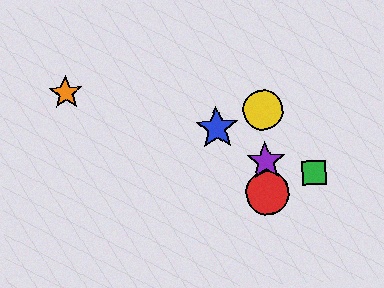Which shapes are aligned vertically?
The red circle, the yellow circle, the purple star are aligned vertically.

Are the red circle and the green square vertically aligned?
No, the red circle is at x≈267 and the green square is at x≈314.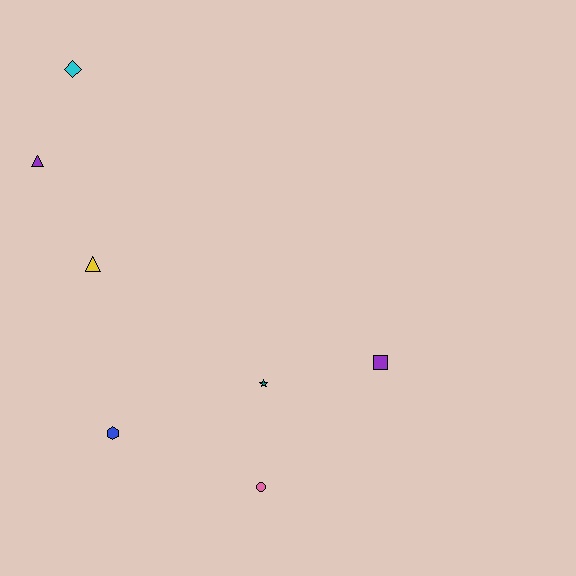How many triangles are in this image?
There are 2 triangles.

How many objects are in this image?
There are 7 objects.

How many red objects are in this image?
There are no red objects.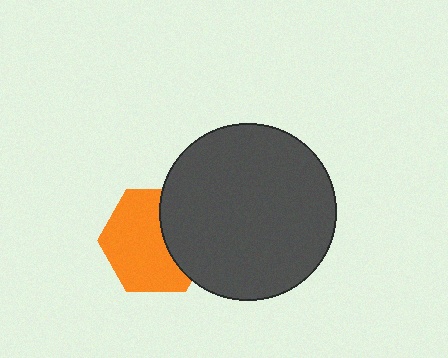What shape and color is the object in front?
The object in front is a dark gray circle.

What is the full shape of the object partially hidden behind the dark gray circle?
The partially hidden object is an orange hexagon.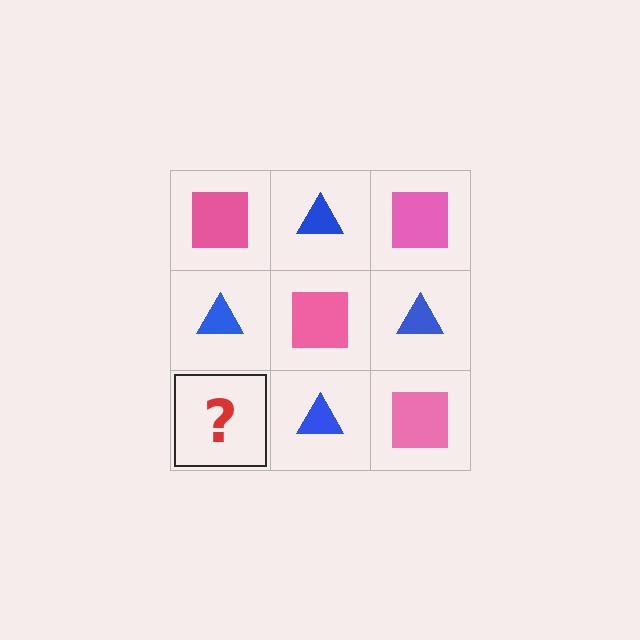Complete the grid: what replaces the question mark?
The question mark should be replaced with a pink square.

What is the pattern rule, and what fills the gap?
The rule is that it alternates pink square and blue triangle in a checkerboard pattern. The gap should be filled with a pink square.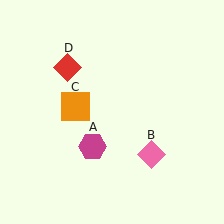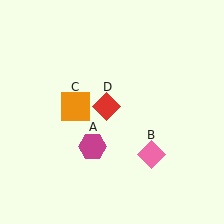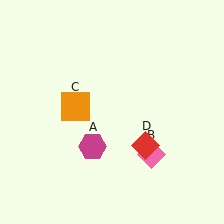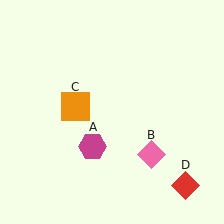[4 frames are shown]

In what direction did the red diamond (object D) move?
The red diamond (object D) moved down and to the right.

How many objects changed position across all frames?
1 object changed position: red diamond (object D).